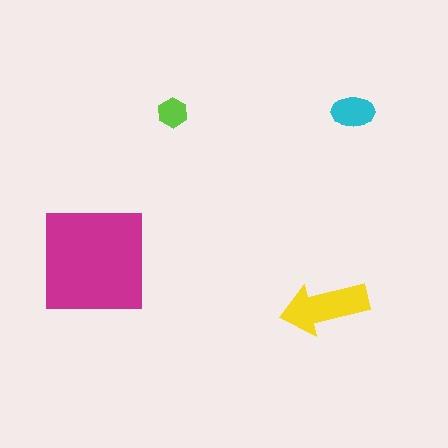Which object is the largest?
The magenta square.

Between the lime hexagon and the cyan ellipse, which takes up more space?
The cyan ellipse.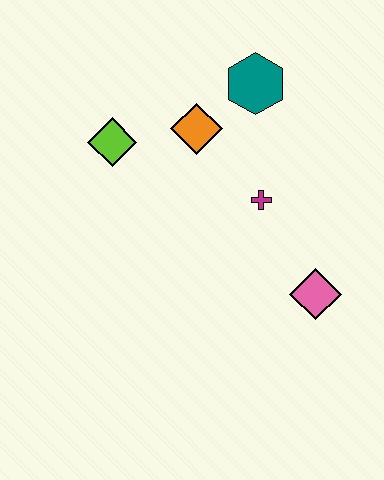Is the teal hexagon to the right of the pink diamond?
No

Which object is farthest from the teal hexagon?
The pink diamond is farthest from the teal hexagon.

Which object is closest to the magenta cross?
The orange diamond is closest to the magenta cross.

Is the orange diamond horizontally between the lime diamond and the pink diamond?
Yes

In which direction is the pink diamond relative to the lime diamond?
The pink diamond is to the right of the lime diamond.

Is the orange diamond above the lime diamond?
Yes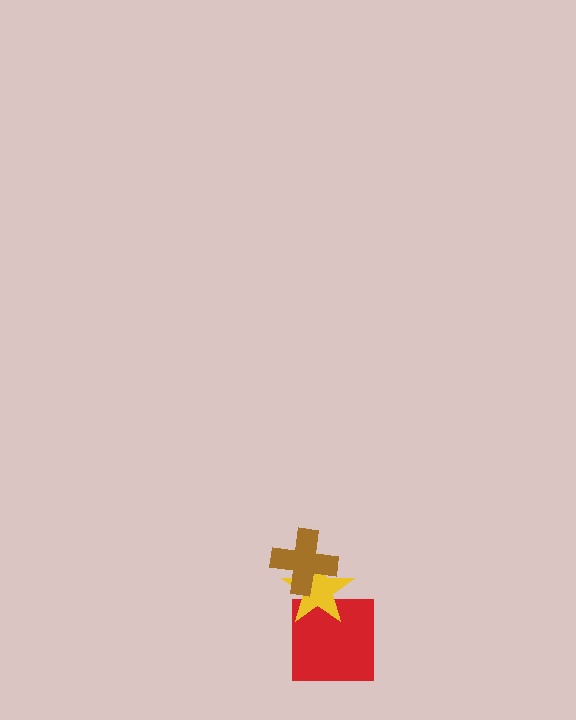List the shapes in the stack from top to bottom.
From top to bottom: the brown cross, the yellow star, the red square.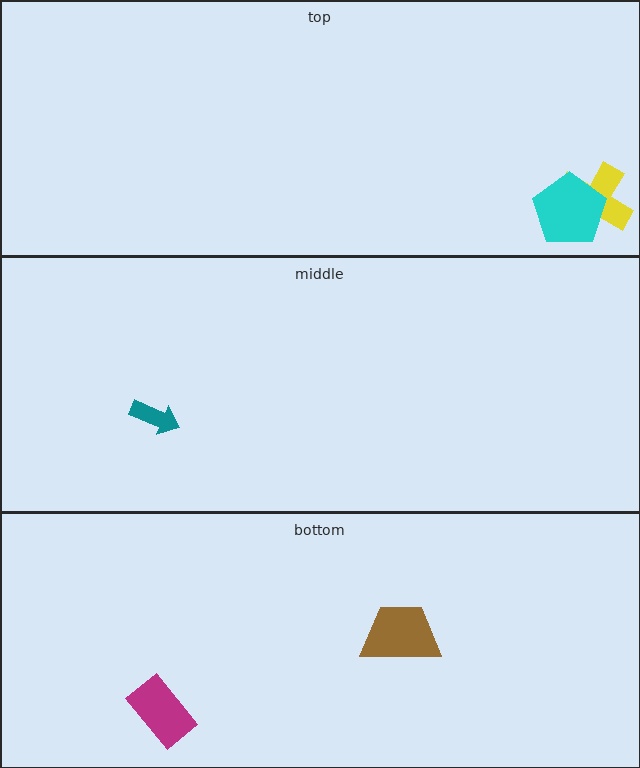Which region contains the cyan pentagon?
The top region.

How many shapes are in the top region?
2.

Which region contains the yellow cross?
The top region.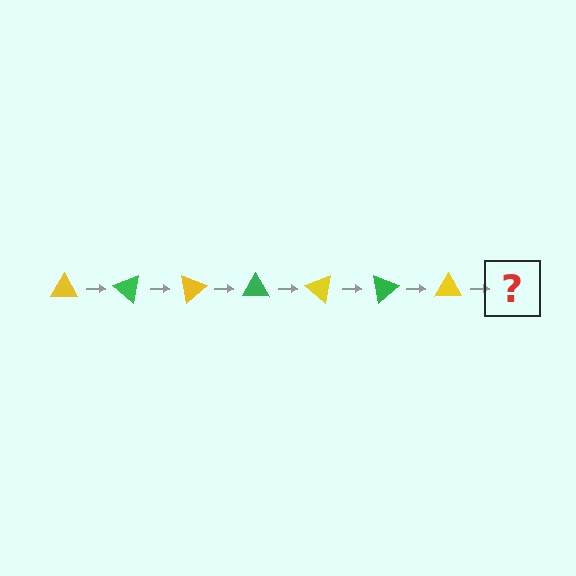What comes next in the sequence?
The next element should be a green triangle, rotated 280 degrees from the start.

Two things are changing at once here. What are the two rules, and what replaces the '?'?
The two rules are that it rotates 40 degrees each step and the color cycles through yellow and green. The '?' should be a green triangle, rotated 280 degrees from the start.